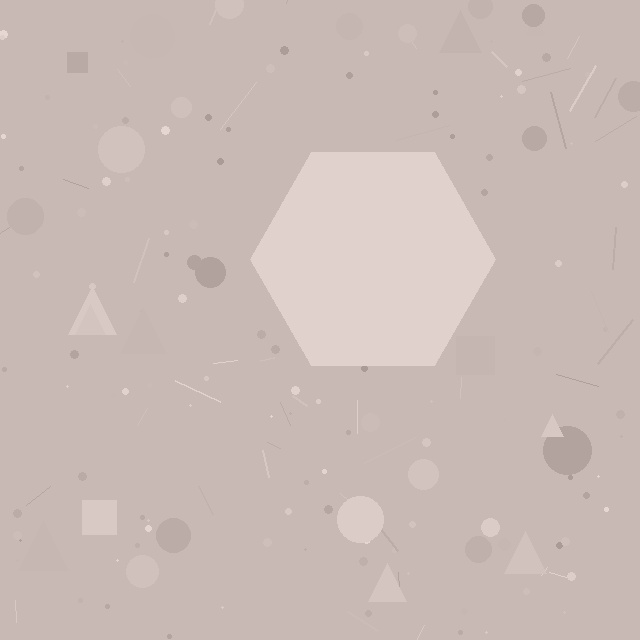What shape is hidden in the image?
A hexagon is hidden in the image.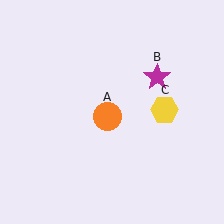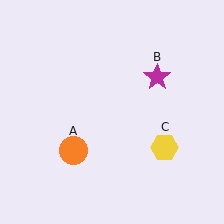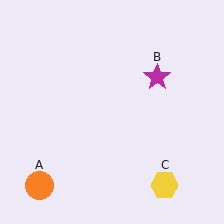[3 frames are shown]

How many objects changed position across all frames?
2 objects changed position: orange circle (object A), yellow hexagon (object C).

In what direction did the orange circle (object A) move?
The orange circle (object A) moved down and to the left.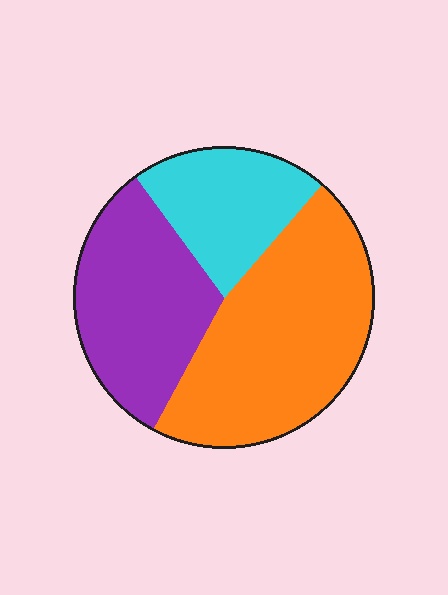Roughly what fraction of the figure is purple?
Purple takes up about one third (1/3) of the figure.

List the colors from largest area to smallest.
From largest to smallest: orange, purple, cyan.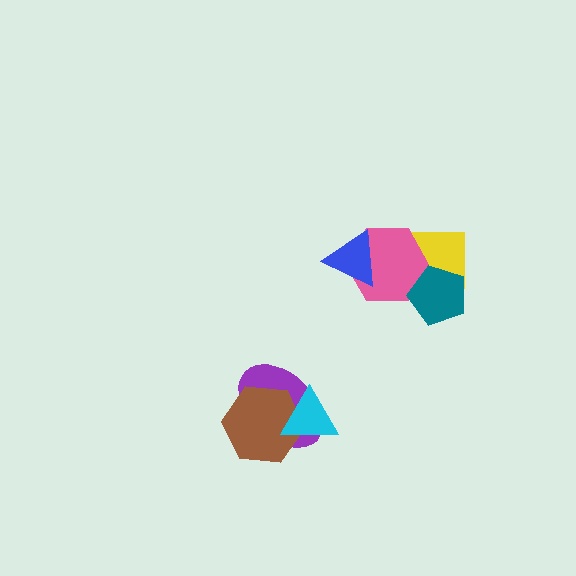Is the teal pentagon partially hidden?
No, no other shape covers it.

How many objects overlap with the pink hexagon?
3 objects overlap with the pink hexagon.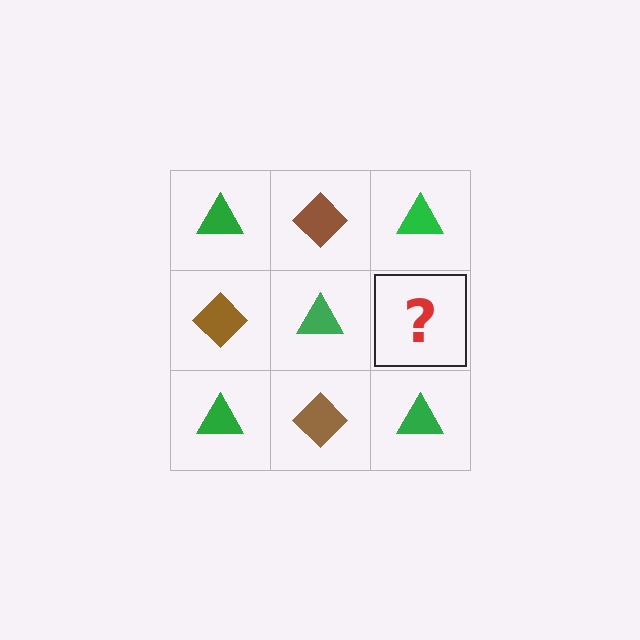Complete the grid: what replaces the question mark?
The question mark should be replaced with a brown diamond.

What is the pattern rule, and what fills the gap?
The rule is that it alternates green triangle and brown diamond in a checkerboard pattern. The gap should be filled with a brown diamond.